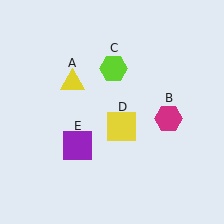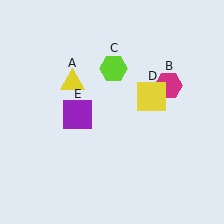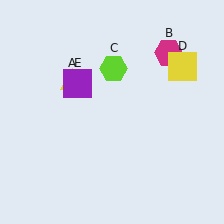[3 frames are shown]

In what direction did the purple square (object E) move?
The purple square (object E) moved up.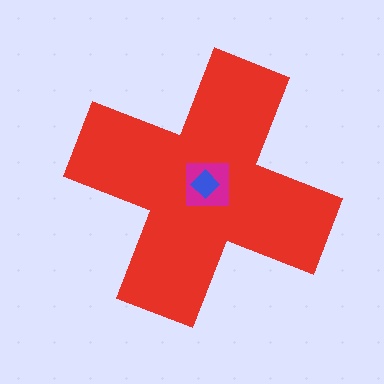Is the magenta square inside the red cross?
Yes.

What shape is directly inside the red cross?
The magenta square.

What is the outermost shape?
The red cross.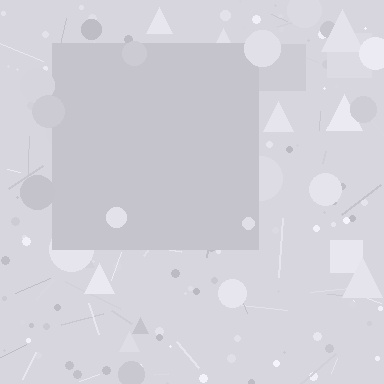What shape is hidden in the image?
A square is hidden in the image.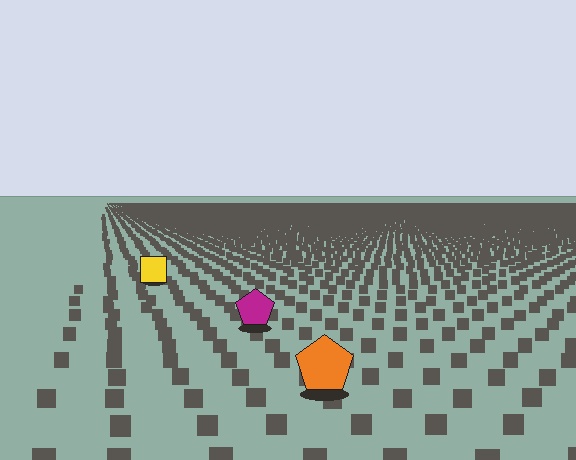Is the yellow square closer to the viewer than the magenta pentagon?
No. The magenta pentagon is closer — you can tell from the texture gradient: the ground texture is coarser near it.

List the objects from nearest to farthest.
From nearest to farthest: the orange pentagon, the magenta pentagon, the yellow square.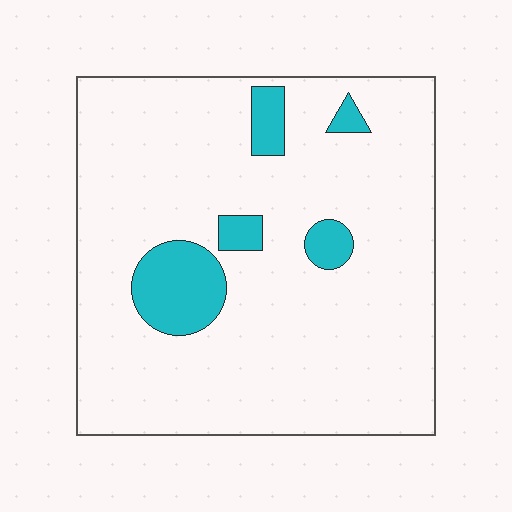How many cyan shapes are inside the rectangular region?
5.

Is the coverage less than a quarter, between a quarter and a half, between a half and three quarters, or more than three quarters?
Less than a quarter.